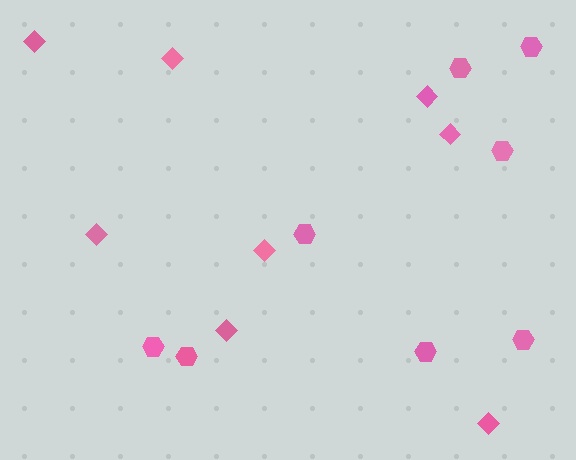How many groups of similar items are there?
There are 2 groups: one group of hexagons (8) and one group of diamonds (8).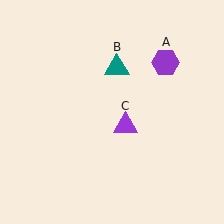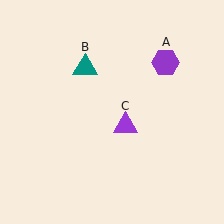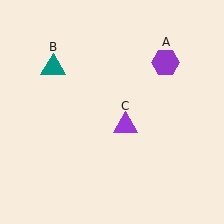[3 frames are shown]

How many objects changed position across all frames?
1 object changed position: teal triangle (object B).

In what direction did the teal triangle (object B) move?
The teal triangle (object B) moved left.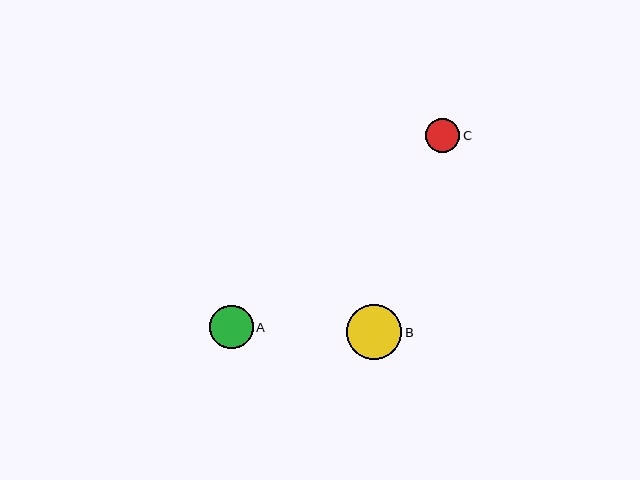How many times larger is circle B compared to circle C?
Circle B is approximately 1.6 times the size of circle C.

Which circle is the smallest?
Circle C is the smallest with a size of approximately 34 pixels.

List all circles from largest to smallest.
From largest to smallest: B, A, C.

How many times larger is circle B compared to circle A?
Circle B is approximately 1.3 times the size of circle A.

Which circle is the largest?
Circle B is the largest with a size of approximately 55 pixels.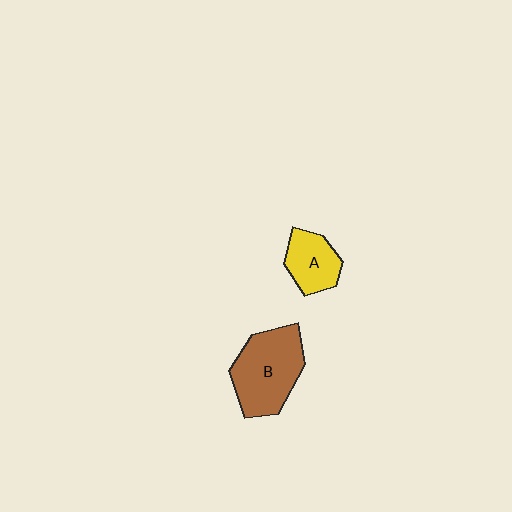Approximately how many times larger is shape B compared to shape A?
Approximately 1.8 times.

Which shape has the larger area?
Shape B (brown).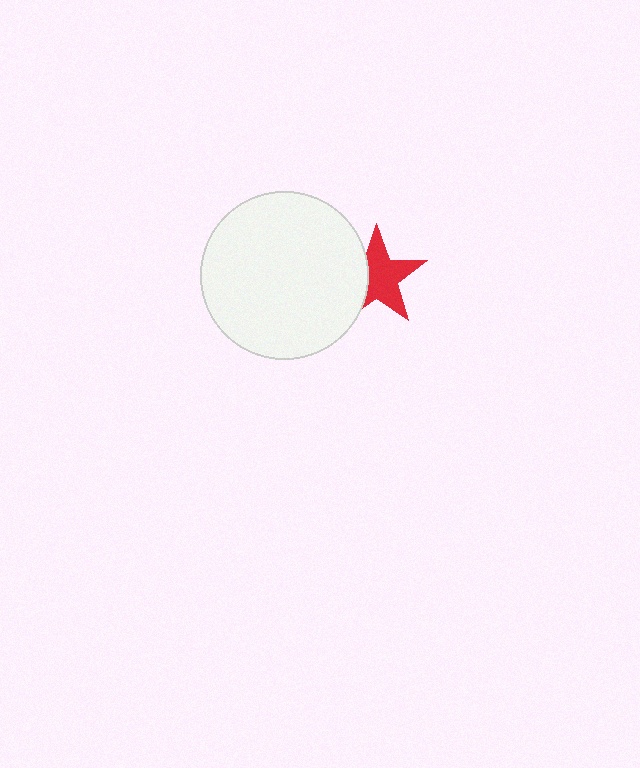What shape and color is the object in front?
The object in front is a white circle.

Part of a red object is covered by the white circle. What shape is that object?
It is a star.